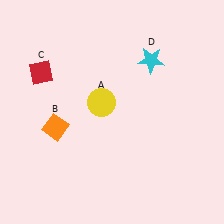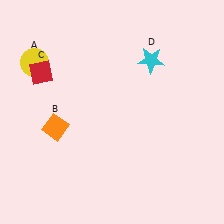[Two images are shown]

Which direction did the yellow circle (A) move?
The yellow circle (A) moved left.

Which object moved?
The yellow circle (A) moved left.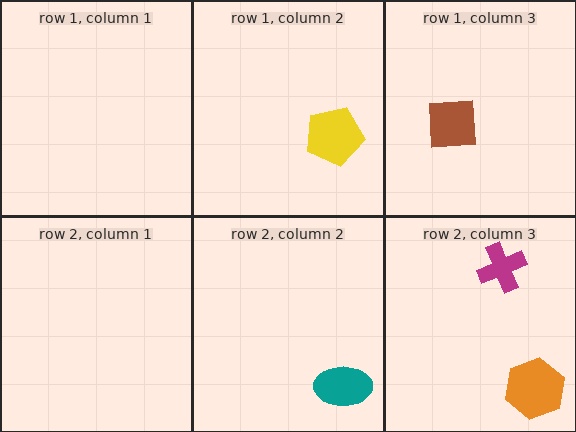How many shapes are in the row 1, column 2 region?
1.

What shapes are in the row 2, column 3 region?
The orange hexagon, the magenta cross.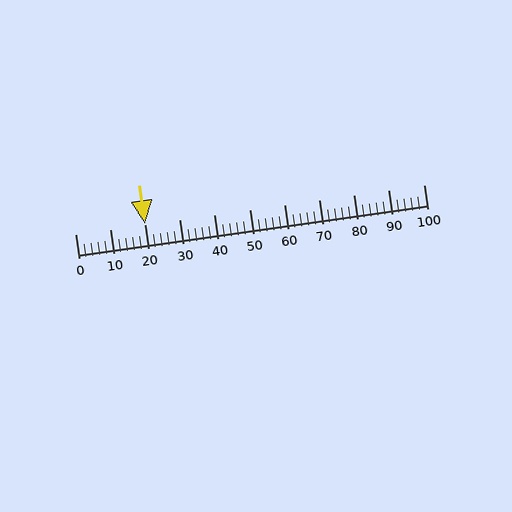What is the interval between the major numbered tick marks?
The major tick marks are spaced 10 units apart.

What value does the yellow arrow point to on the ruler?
The yellow arrow points to approximately 20.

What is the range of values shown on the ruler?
The ruler shows values from 0 to 100.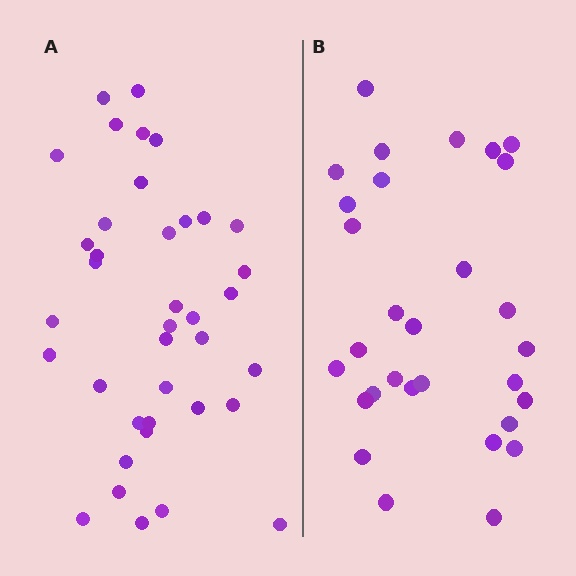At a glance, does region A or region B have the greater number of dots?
Region A (the left region) has more dots.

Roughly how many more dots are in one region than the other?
Region A has roughly 8 or so more dots than region B.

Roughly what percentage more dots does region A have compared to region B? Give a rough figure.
About 25% more.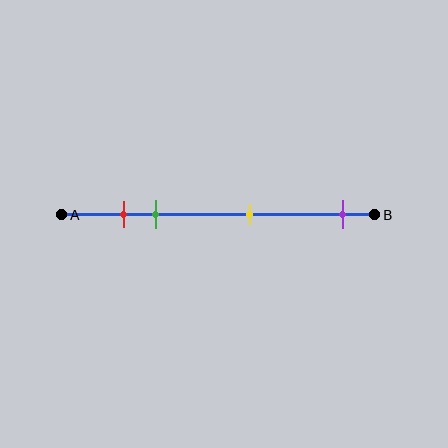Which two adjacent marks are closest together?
The red and green marks are the closest adjacent pair.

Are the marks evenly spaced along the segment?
No, the marks are not evenly spaced.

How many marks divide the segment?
There are 4 marks dividing the segment.